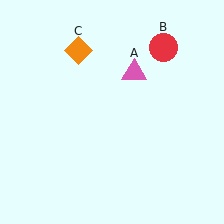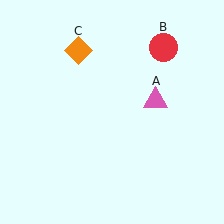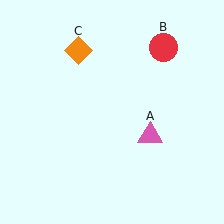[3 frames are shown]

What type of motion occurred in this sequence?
The pink triangle (object A) rotated clockwise around the center of the scene.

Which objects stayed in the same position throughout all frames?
Red circle (object B) and orange diamond (object C) remained stationary.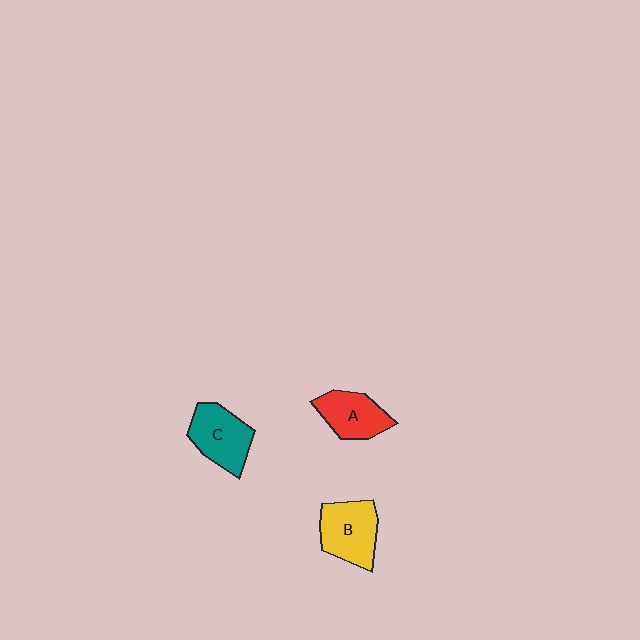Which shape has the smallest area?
Shape A (red).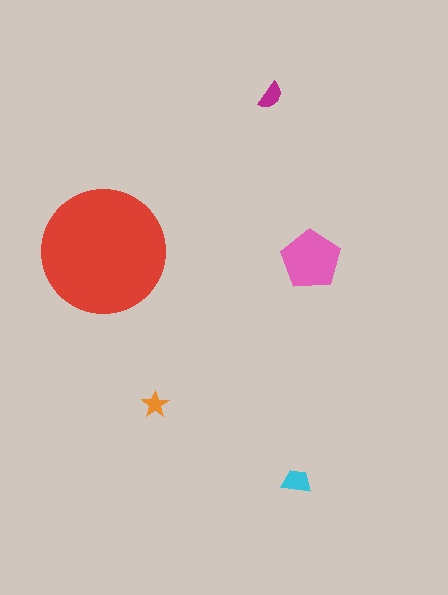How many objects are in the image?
There are 5 objects in the image.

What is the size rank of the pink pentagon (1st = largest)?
2nd.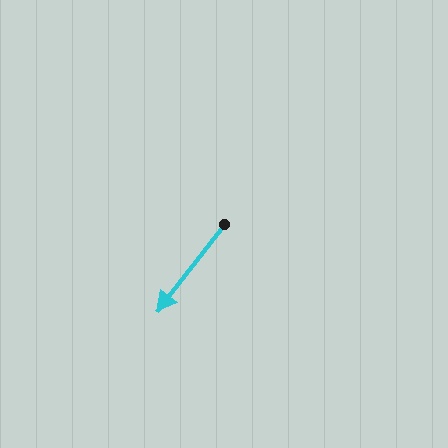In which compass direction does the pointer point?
Southwest.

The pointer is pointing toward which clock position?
Roughly 7 o'clock.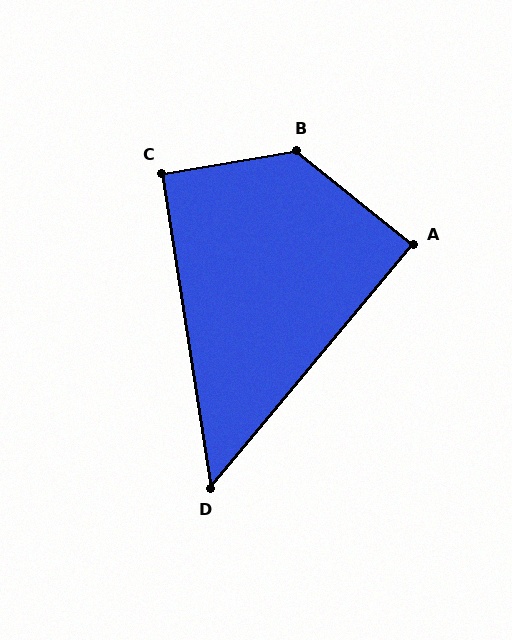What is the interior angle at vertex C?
Approximately 91 degrees (approximately right).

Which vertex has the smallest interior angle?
D, at approximately 49 degrees.